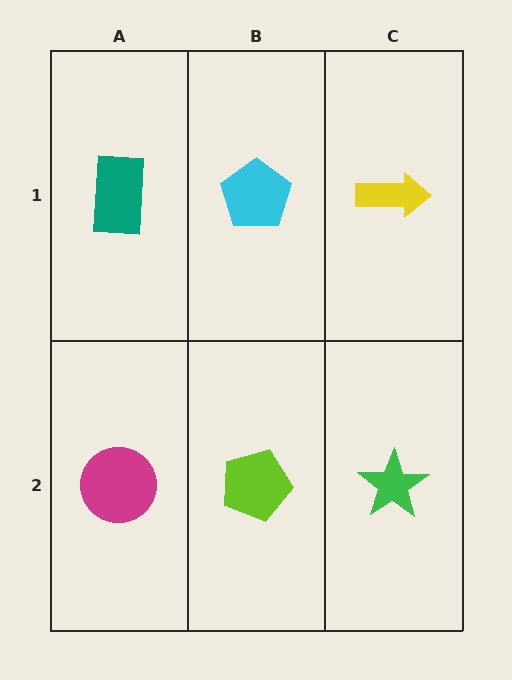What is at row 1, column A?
A teal rectangle.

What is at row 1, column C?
A yellow arrow.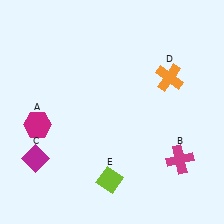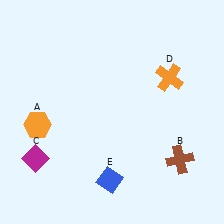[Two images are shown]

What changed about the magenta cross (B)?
In Image 1, B is magenta. In Image 2, it changed to brown.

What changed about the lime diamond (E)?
In Image 1, E is lime. In Image 2, it changed to blue.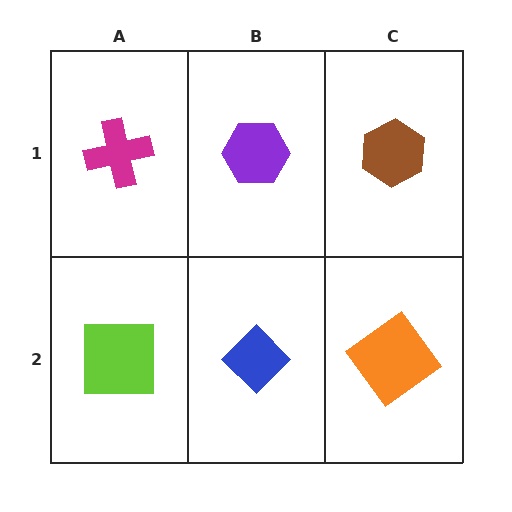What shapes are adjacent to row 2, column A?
A magenta cross (row 1, column A), a blue diamond (row 2, column B).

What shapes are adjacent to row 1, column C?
An orange diamond (row 2, column C), a purple hexagon (row 1, column B).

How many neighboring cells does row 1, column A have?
2.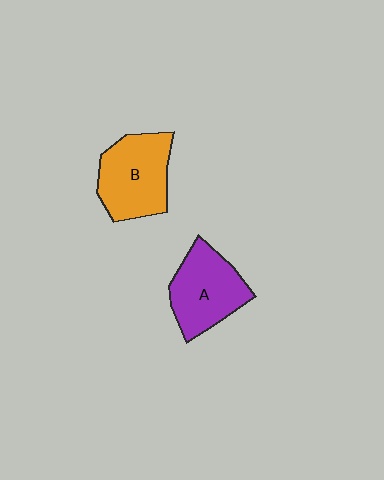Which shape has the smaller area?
Shape A (purple).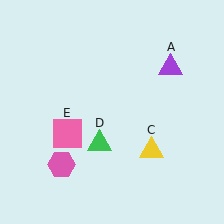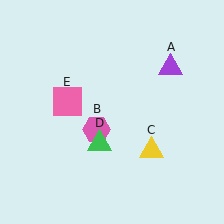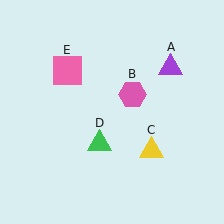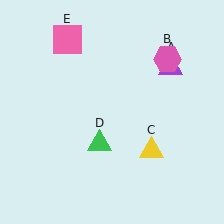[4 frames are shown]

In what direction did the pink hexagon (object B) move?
The pink hexagon (object B) moved up and to the right.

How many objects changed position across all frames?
2 objects changed position: pink hexagon (object B), pink square (object E).